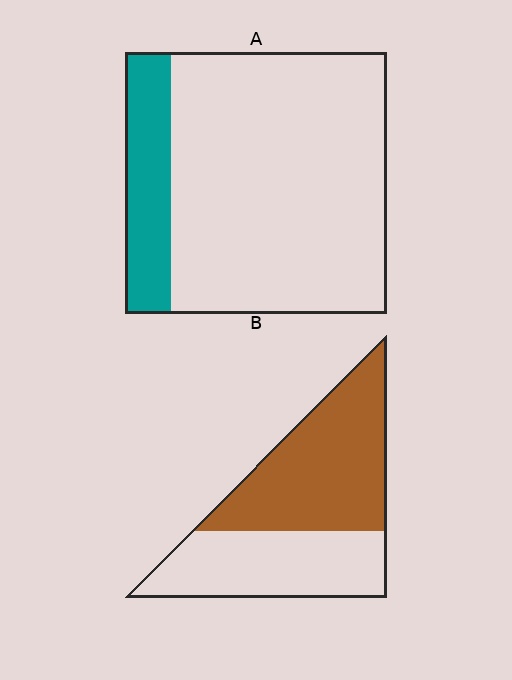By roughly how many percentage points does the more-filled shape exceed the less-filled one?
By roughly 40 percentage points (B over A).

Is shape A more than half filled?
No.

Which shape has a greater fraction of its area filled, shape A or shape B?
Shape B.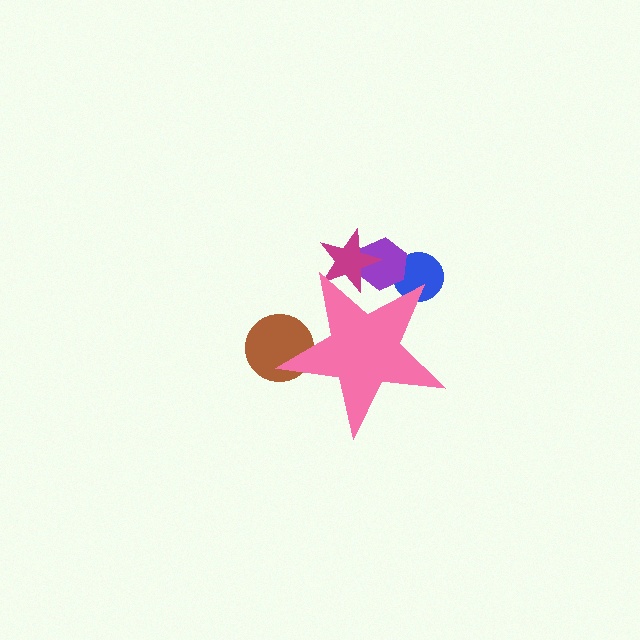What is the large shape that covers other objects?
A pink star.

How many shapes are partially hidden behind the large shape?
4 shapes are partially hidden.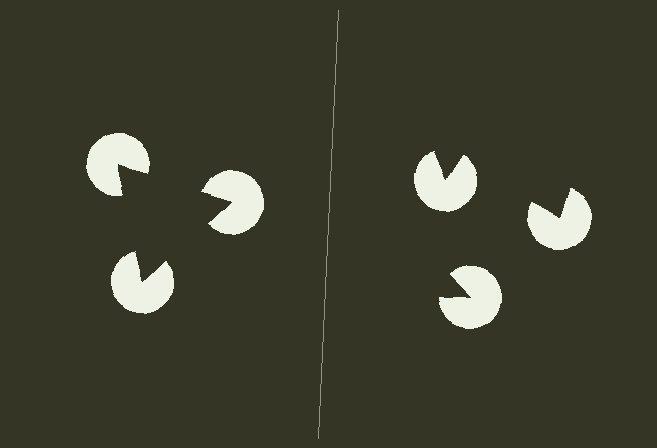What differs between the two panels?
The pac-man discs are positioned identically on both sides; only the wedge orientations differ. On the left they align to a triangle; on the right they are misaligned.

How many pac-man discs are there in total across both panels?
6 — 3 on each side.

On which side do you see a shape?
An illusory triangle appears on the left side. On the right side the wedge cuts are rotated, so no coherent shape forms.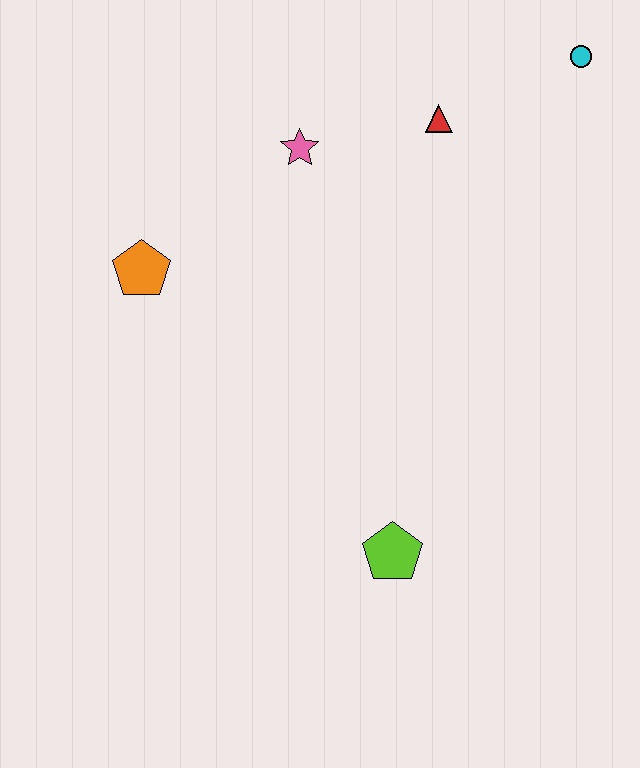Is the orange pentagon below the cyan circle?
Yes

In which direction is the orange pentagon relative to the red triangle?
The orange pentagon is to the left of the red triangle.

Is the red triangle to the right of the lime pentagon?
Yes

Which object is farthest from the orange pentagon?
The cyan circle is farthest from the orange pentagon.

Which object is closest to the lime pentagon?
The orange pentagon is closest to the lime pentagon.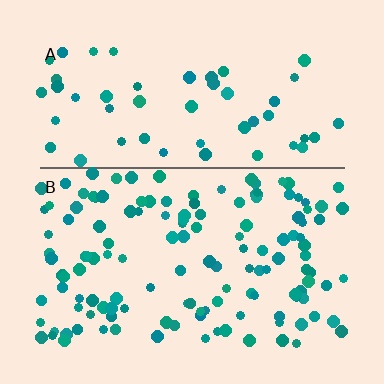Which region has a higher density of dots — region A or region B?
B (the bottom).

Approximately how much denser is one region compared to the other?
Approximately 2.5× — region B over region A.